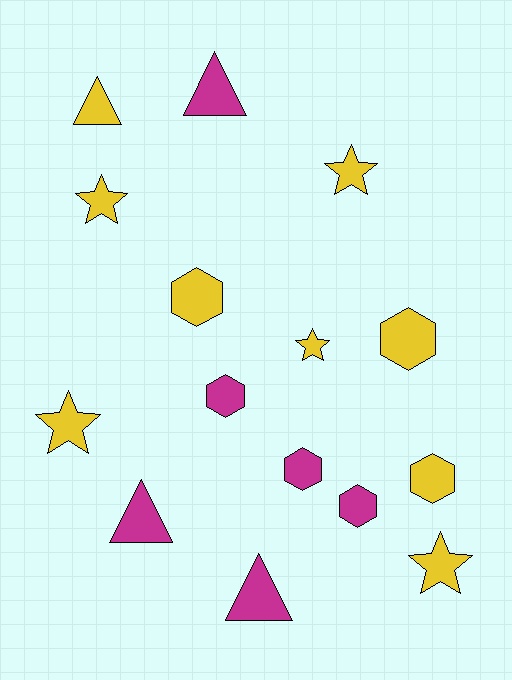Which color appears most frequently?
Yellow, with 9 objects.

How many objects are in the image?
There are 15 objects.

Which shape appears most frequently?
Hexagon, with 6 objects.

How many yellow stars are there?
There are 5 yellow stars.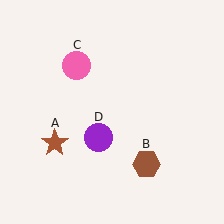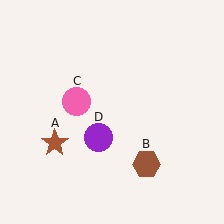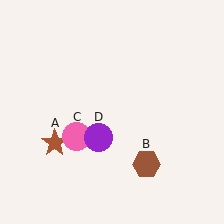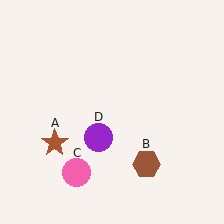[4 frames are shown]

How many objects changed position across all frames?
1 object changed position: pink circle (object C).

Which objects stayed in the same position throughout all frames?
Brown star (object A) and brown hexagon (object B) and purple circle (object D) remained stationary.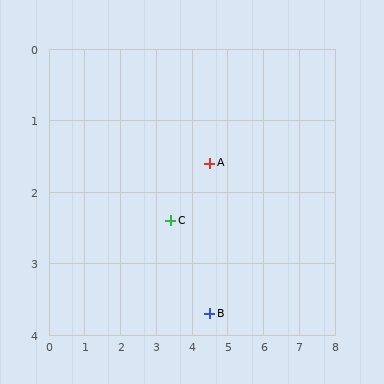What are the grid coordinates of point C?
Point C is at approximately (3.4, 2.4).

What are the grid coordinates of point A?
Point A is at approximately (4.5, 1.6).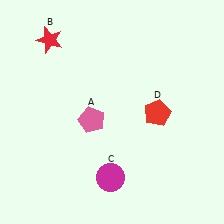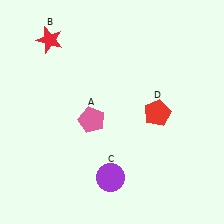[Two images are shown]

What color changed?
The circle (C) changed from magenta in Image 1 to purple in Image 2.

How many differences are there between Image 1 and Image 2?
There is 1 difference between the two images.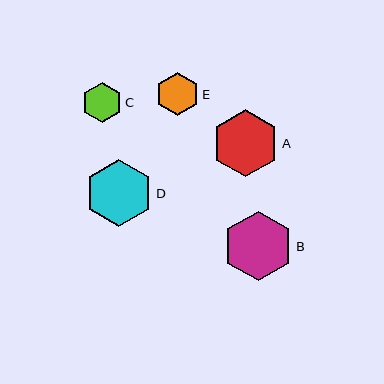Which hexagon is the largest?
Hexagon B is the largest with a size of approximately 69 pixels.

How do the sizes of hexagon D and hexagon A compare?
Hexagon D and hexagon A are approximately the same size.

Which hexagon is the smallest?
Hexagon C is the smallest with a size of approximately 40 pixels.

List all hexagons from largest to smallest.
From largest to smallest: B, D, A, E, C.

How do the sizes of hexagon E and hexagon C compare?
Hexagon E and hexagon C are approximately the same size.